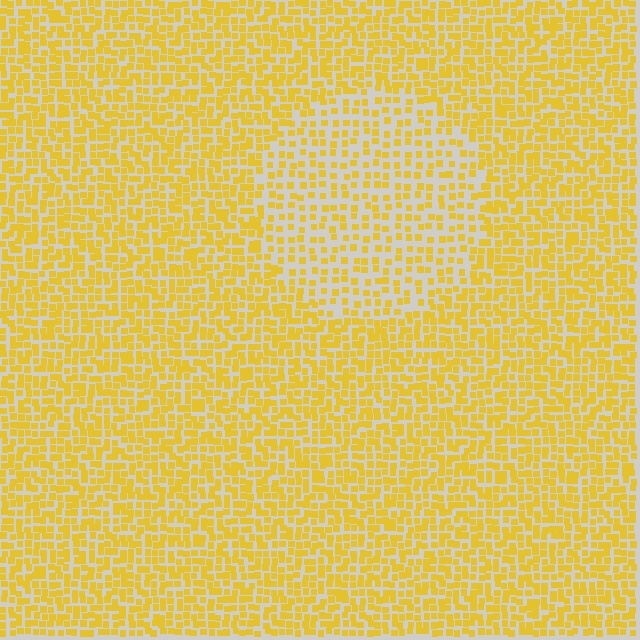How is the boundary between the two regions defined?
The boundary is defined by a change in element density (approximately 1.8x ratio). All elements are the same color, size, and shape.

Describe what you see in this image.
The image contains small yellow elements arranged at two different densities. A circle-shaped region is visible where the elements are less densely packed than the surrounding area.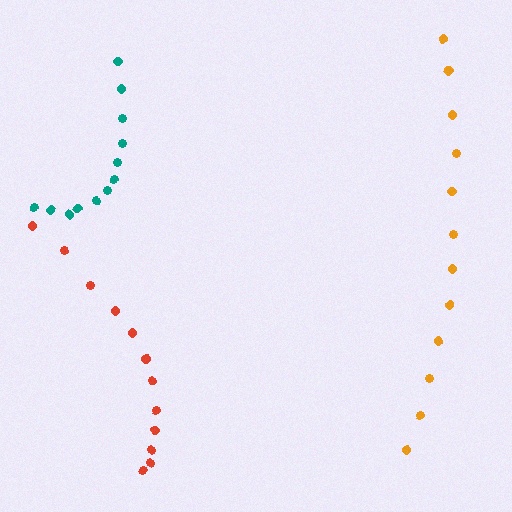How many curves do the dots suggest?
There are 3 distinct paths.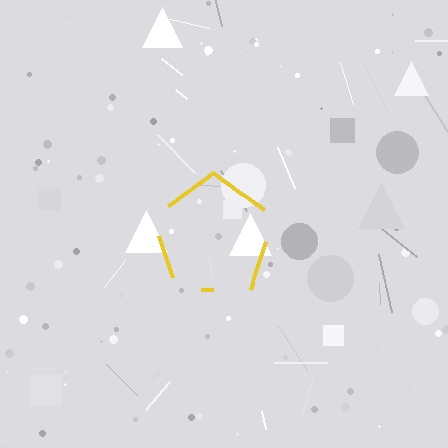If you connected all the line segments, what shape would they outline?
They would outline a pentagon.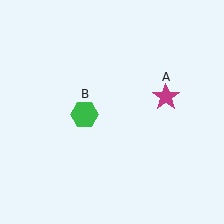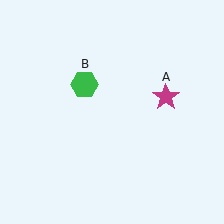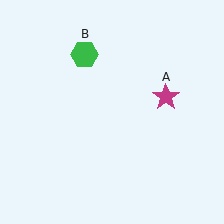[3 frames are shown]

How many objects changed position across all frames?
1 object changed position: green hexagon (object B).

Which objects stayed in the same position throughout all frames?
Magenta star (object A) remained stationary.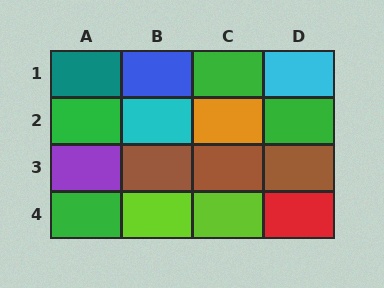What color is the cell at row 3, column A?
Purple.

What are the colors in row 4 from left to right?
Green, lime, lime, red.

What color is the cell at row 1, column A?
Teal.